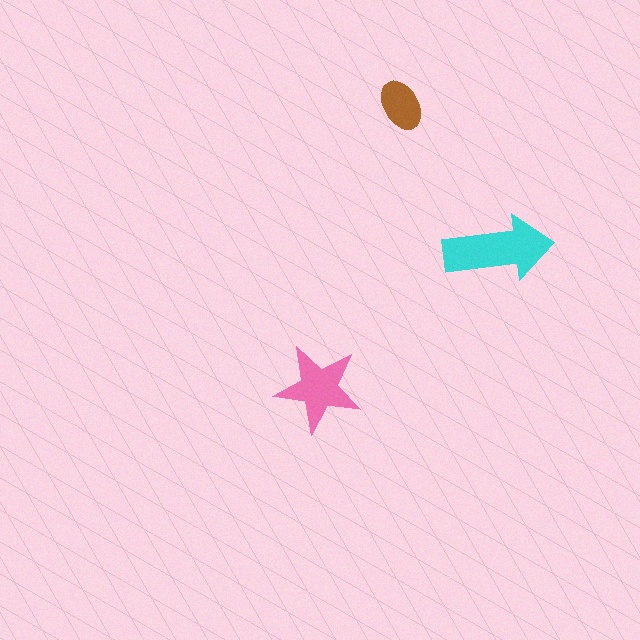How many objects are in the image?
There are 3 objects in the image.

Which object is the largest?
The cyan arrow.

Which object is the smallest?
The brown ellipse.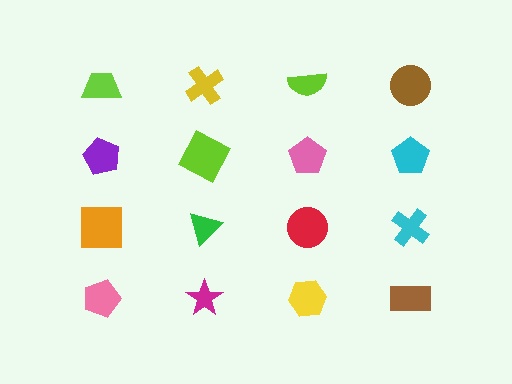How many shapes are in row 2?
4 shapes.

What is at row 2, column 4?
A cyan pentagon.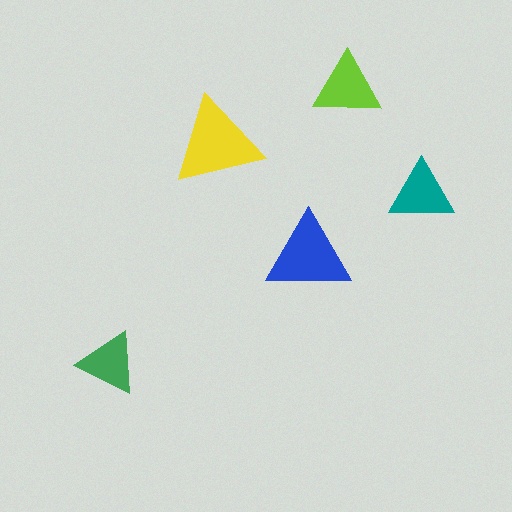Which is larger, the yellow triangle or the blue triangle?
The yellow one.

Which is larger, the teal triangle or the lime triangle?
The lime one.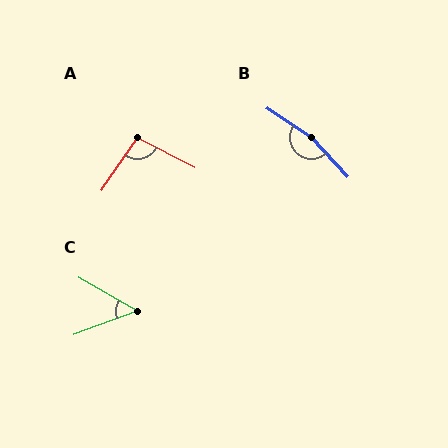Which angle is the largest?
B, at approximately 167 degrees.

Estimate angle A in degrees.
Approximately 97 degrees.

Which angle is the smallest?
C, at approximately 50 degrees.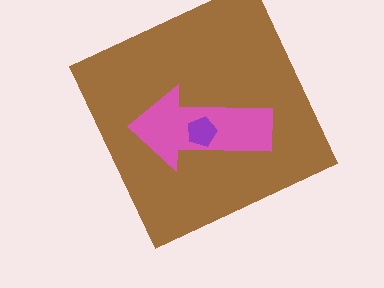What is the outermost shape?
The brown square.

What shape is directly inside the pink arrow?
The purple pentagon.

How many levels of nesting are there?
3.